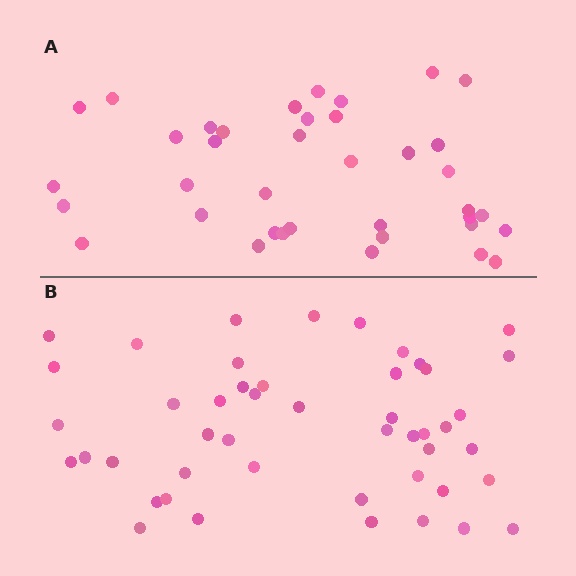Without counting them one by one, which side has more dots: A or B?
Region B (the bottom region) has more dots.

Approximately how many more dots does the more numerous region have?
Region B has roughly 8 or so more dots than region A.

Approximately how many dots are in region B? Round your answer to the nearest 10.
About 50 dots. (The exact count is 47, which rounds to 50.)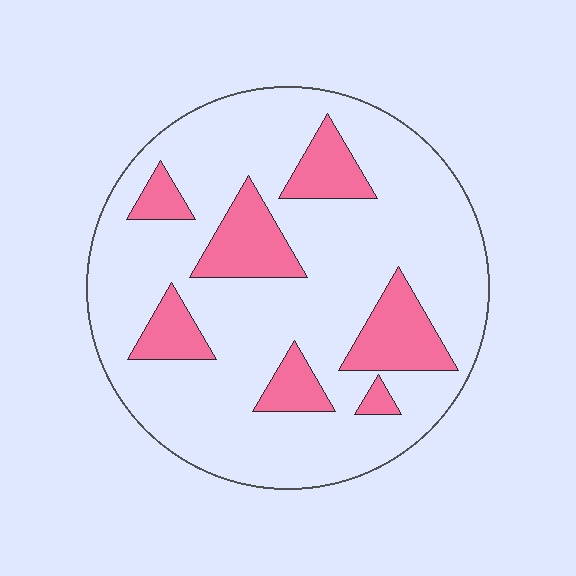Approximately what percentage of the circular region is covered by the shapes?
Approximately 20%.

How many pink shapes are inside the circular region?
7.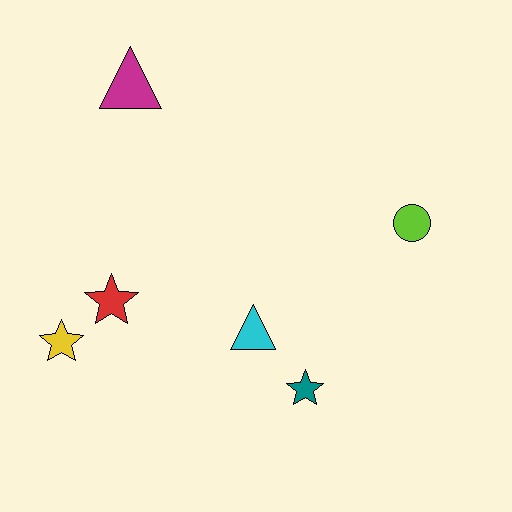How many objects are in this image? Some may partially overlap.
There are 6 objects.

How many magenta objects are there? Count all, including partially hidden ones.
There is 1 magenta object.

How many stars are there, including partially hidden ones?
There are 3 stars.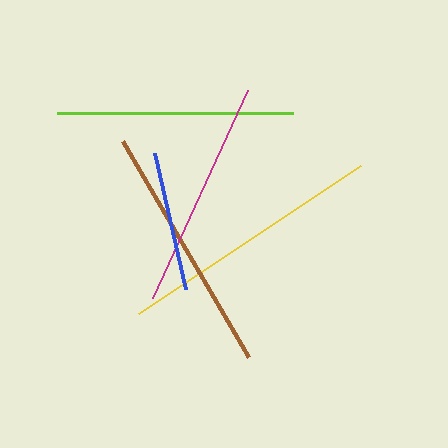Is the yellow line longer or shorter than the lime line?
The yellow line is longer than the lime line.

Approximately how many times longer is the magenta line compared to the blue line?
The magenta line is approximately 1.6 times the length of the blue line.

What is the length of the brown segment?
The brown segment is approximately 250 pixels long.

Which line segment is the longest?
The yellow line is the longest at approximately 267 pixels.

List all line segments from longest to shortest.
From longest to shortest: yellow, brown, lime, magenta, blue.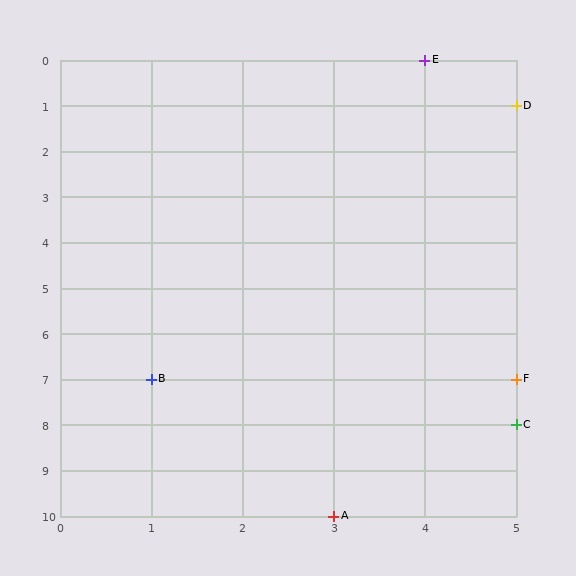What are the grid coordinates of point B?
Point B is at grid coordinates (1, 7).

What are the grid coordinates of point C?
Point C is at grid coordinates (5, 8).